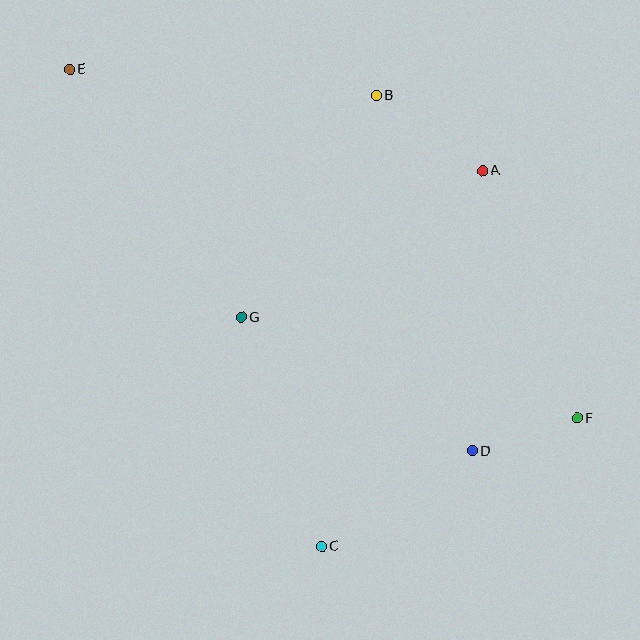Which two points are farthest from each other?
Points E and F are farthest from each other.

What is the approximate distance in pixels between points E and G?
The distance between E and G is approximately 301 pixels.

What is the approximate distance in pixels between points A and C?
The distance between A and C is approximately 408 pixels.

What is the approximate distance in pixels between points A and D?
The distance between A and D is approximately 280 pixels.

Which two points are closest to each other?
Points D and F are closest to each other.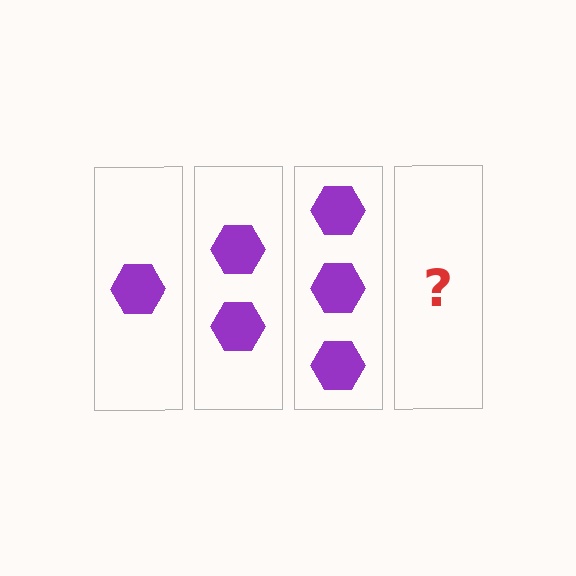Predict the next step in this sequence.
The next step is 4 hexagons.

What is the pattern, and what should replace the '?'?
The pattern is that each step adds one more hexagon. The '?' should be 4 hexagons.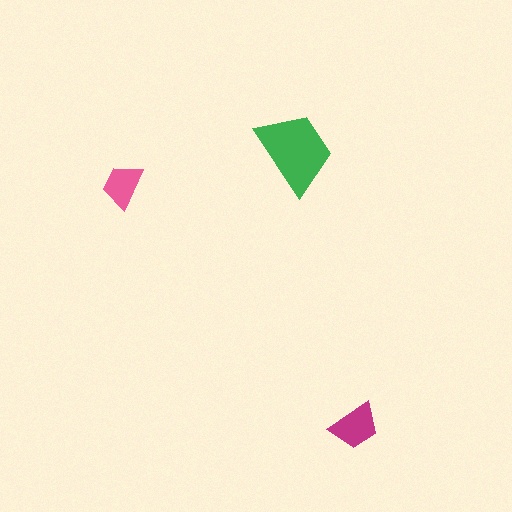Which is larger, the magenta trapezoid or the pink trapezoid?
The magenta one.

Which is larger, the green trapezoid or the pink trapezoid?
The green one.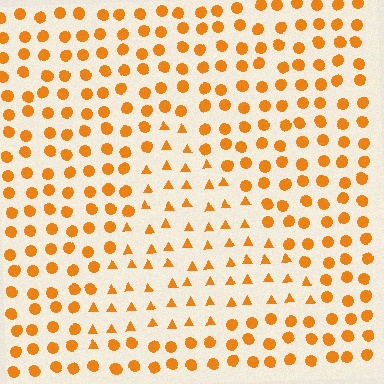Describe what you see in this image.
The image is filled with small orange elements arranged in a uniform grid. A triangle-shaped region contains triangles, while the surrounding area contains circles. The boundary is defined purely by the change in element shape.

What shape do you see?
I see a triangle.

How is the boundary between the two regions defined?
The boundary is defined by a change in element shape: triangles inside vs. circles outside. All elements share the same color and spacing.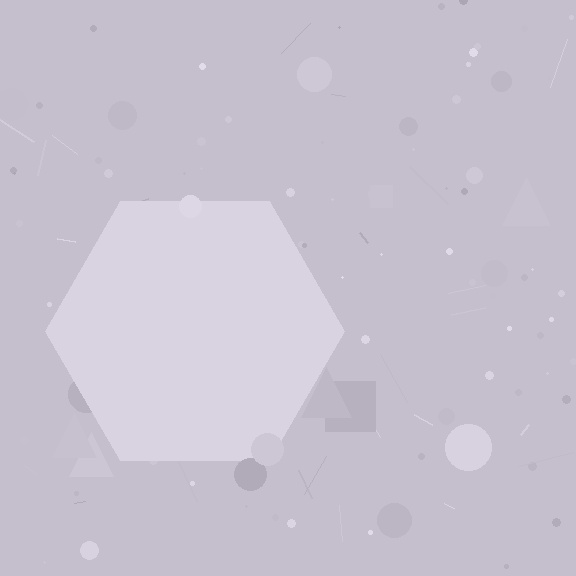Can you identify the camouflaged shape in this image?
The camouflaged shape is a hexagon.